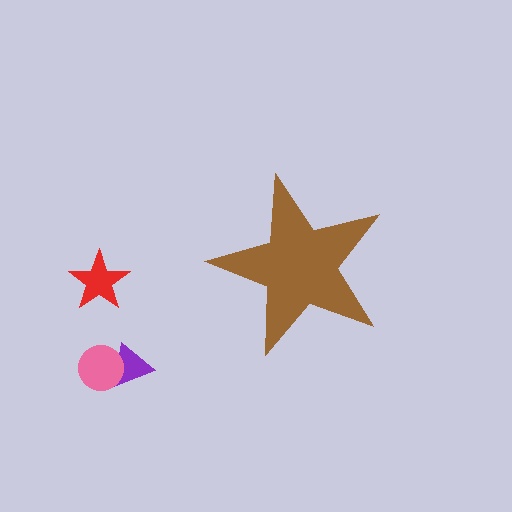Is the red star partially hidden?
No, the red star is fully visible.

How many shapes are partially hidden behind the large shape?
0 shapes are partially hidden.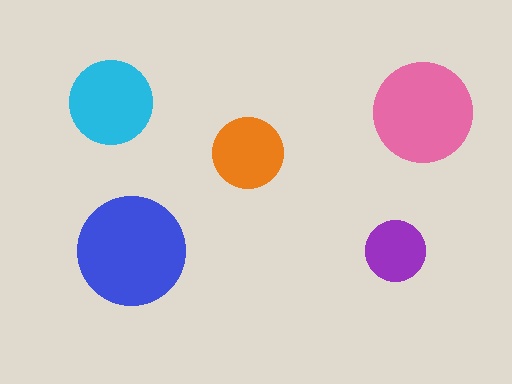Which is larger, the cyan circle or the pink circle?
The pink one.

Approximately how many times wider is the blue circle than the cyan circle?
About 1.5 times wider.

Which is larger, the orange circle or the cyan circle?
The cyan one.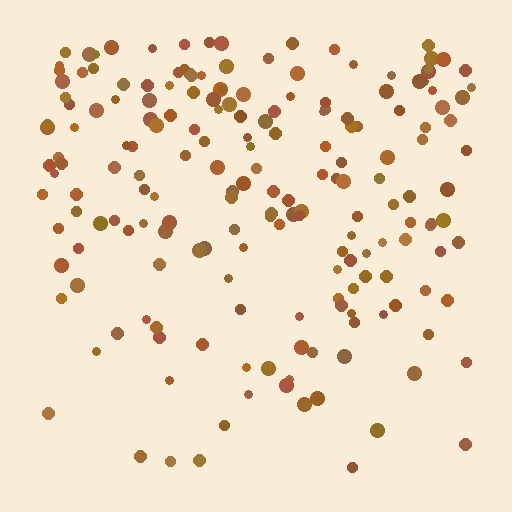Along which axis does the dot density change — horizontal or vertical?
Vertical.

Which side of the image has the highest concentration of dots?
The top.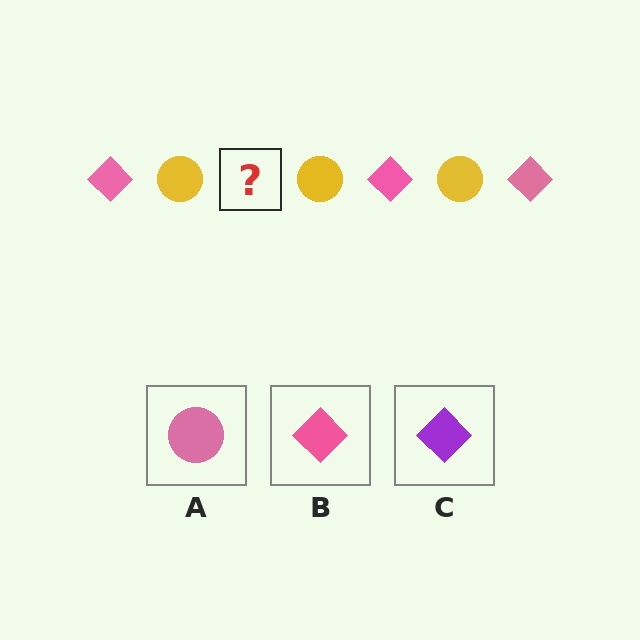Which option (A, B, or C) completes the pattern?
B.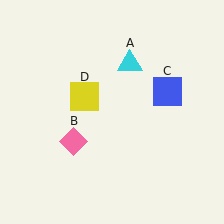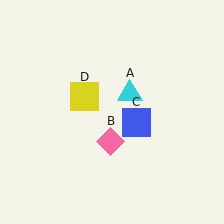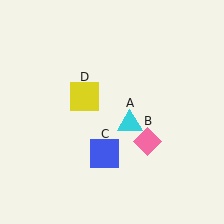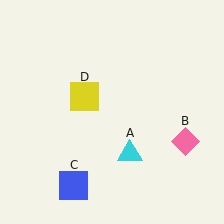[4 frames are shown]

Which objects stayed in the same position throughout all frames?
Yellow square (object D) remained stationary.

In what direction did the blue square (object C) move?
The blue square (object C) moved down and to the left.